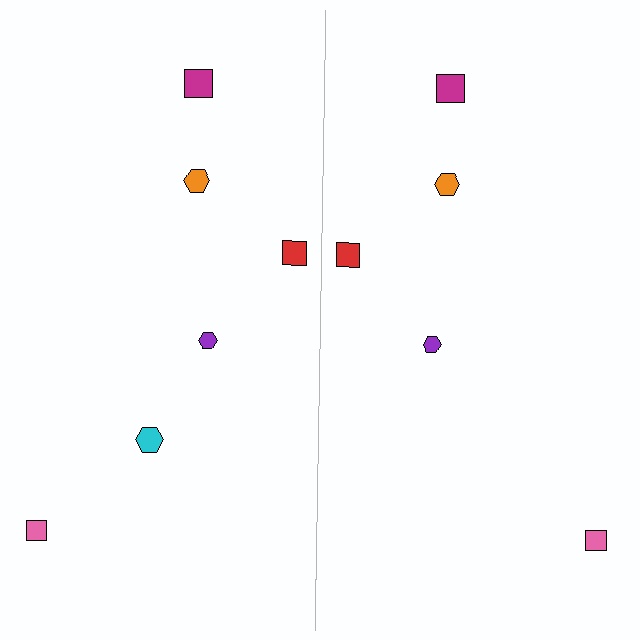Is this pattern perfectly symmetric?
No, the pattern is not perfectly symmetric. A cyan hexagon is missing from the right side.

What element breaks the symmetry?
A cyan hexagon is missing from the right side.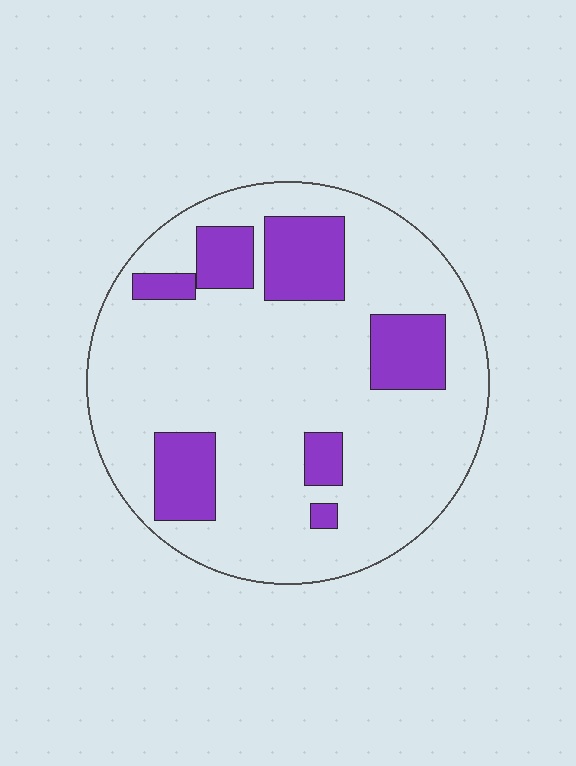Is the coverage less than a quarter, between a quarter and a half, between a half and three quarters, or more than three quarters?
Less than a quarter.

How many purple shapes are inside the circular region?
7.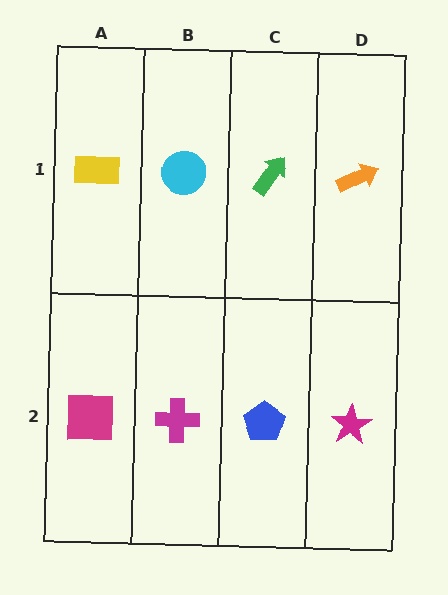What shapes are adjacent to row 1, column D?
A magenta star (row 2, column D), a green arrow (row 1, column C).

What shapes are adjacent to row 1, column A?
A magenta square (row 2, column A), a cyan circle (row 1, column B).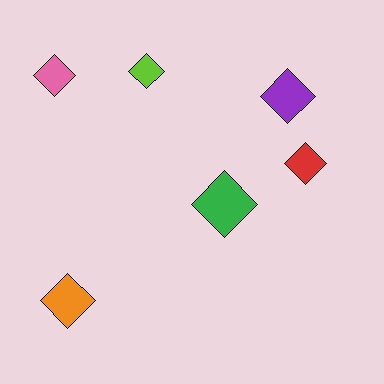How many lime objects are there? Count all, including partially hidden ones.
There is 1 lime object.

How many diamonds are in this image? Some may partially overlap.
There are 6 diamonds.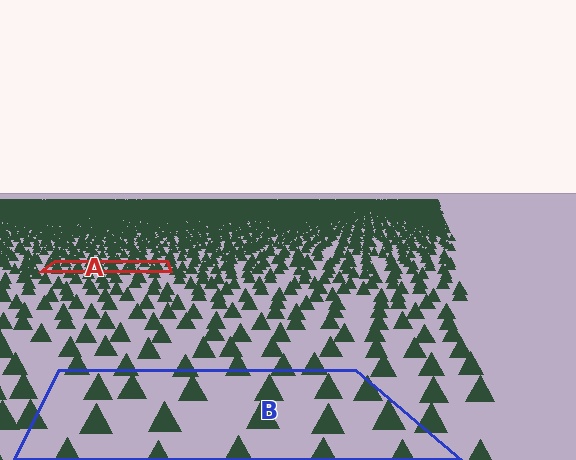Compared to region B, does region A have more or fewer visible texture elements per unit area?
Region A has more texture elements per unit area — they are packed more densely because it is farther away.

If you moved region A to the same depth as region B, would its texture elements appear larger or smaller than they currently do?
They would appear larger. At a closer depth, the same texture elements are projected at a bigger on-screen size.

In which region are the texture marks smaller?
The texture marks are smaller in region A, because it is farther away.